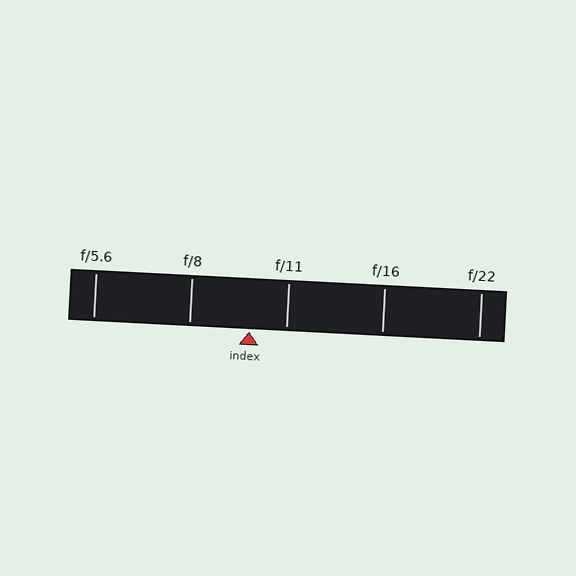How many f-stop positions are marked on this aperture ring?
There are 5 f-stop positions marked.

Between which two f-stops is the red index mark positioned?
The index mark is between f/8 and f/11.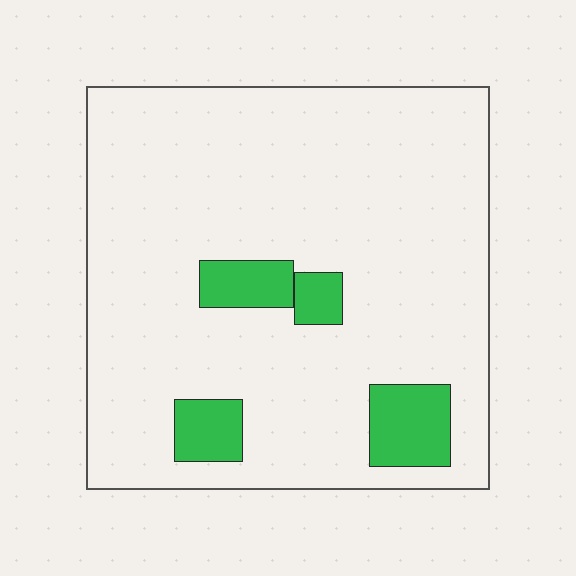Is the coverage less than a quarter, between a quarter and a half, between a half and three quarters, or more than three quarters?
Less than a quarter.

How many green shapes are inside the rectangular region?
4.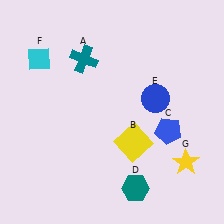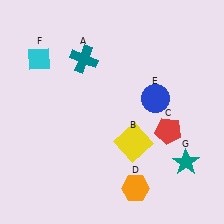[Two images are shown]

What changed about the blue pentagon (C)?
In Image 1, C is blue. In Image 2, it changed to red.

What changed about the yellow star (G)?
In Image 1, G is yellow. In Image 2, it changed to teal.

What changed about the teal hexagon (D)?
In Image 1, D is teal. In Image 2, it changed to orange.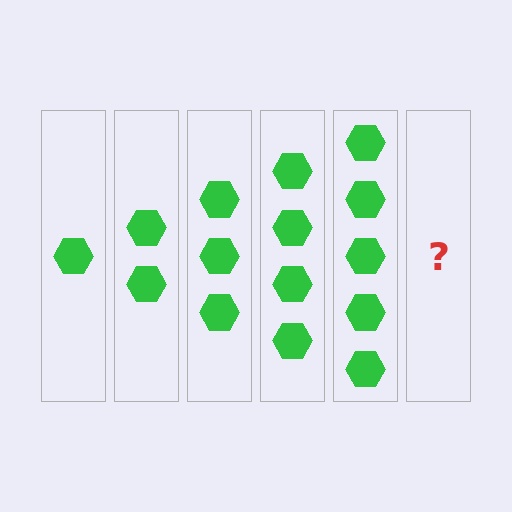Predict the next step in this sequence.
The next step is 6 hexagons.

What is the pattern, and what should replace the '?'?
The pattern is that each step adds one more hexagon. The '?' should be 6 hexagons.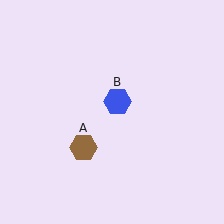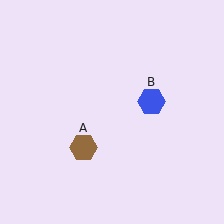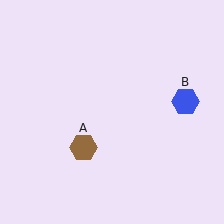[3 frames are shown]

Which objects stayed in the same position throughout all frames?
Brown hexagon (object A) remained stationary.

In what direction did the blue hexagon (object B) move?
The blue hexagon (object B) moved right.